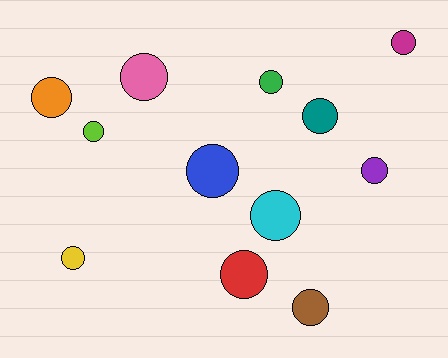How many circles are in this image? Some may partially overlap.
There are 12 circles.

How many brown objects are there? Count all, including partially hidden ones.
There is 1 brown object.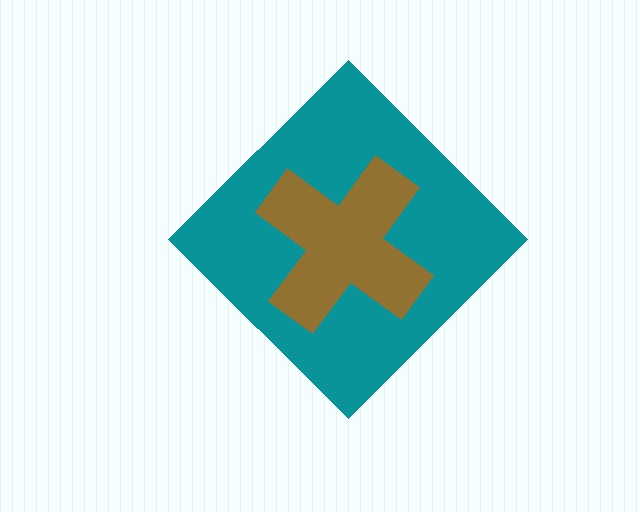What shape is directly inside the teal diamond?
The brown cross.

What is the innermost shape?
The brown cross.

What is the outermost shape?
The teal diamond.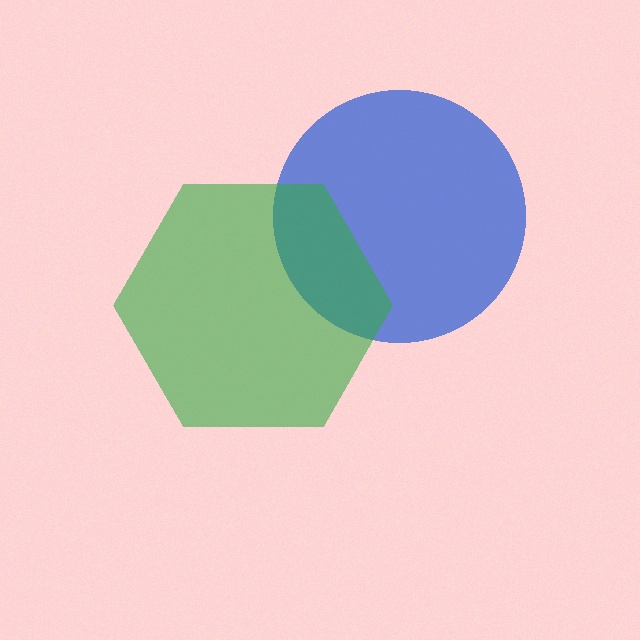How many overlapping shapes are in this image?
There are 2 overlapping shapes in the image.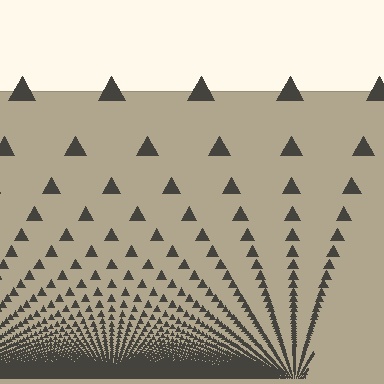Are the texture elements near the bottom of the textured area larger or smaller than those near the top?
Smaller. The gradient is inverted — elements near the bottom are smaller and denser.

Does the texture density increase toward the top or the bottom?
Density increases toward the bottom.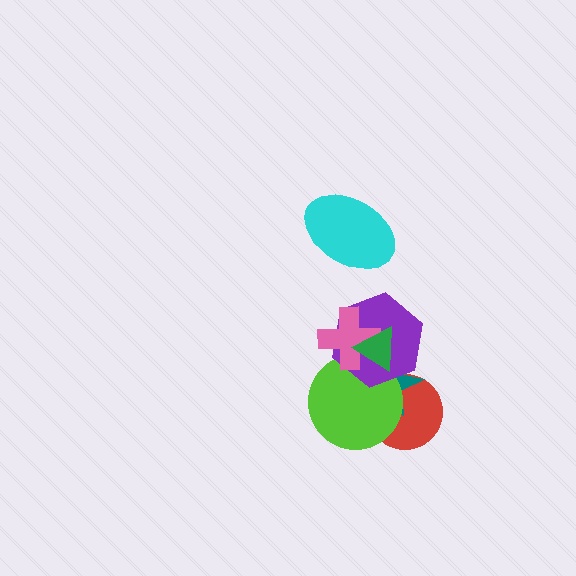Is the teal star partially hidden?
Yes, it is partially covered by another shape.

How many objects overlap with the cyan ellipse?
0 objects overlap with the cyan ellipse.